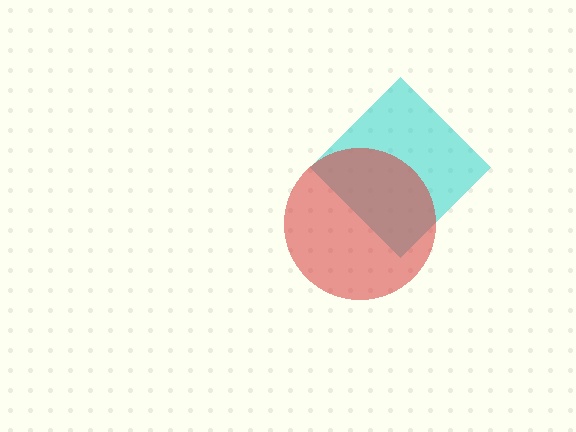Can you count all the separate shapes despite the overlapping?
Yes, there are 2 separate shapes.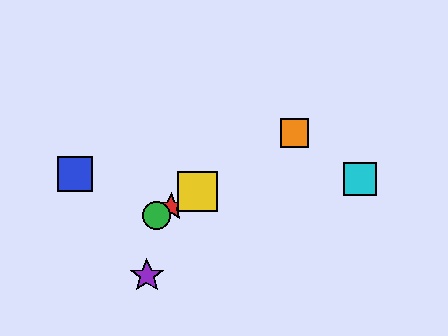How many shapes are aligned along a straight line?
4 shapes (the red star, the green circle, the yellow square, the orange square) are aligned along a straight line.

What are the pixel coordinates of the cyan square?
The cyan square is at (360, 179).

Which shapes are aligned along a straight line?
The red star, the green circle, the yellow square, the orange square are aligned along a straight line.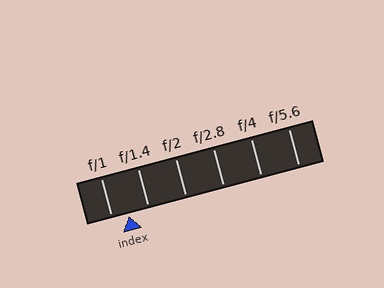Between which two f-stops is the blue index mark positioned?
The index mark is between f/1 and f/1.4.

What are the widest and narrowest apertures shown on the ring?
The widest aperture shown is f/1 and the narrowest is f/5.6.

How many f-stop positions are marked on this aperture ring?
There are 6 f-stop positions marked.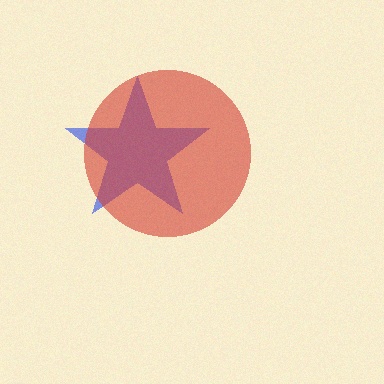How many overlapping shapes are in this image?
There are 2 overlapping shapes in the image.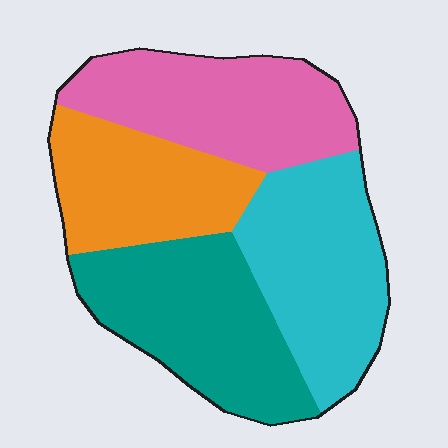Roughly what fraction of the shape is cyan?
Cyan covers 26% of the shape.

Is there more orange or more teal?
Teal.